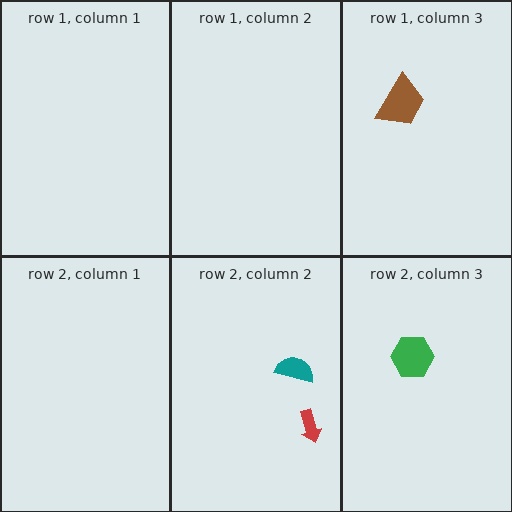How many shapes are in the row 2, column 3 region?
1.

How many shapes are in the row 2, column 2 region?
2.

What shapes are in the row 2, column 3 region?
The green hexagon.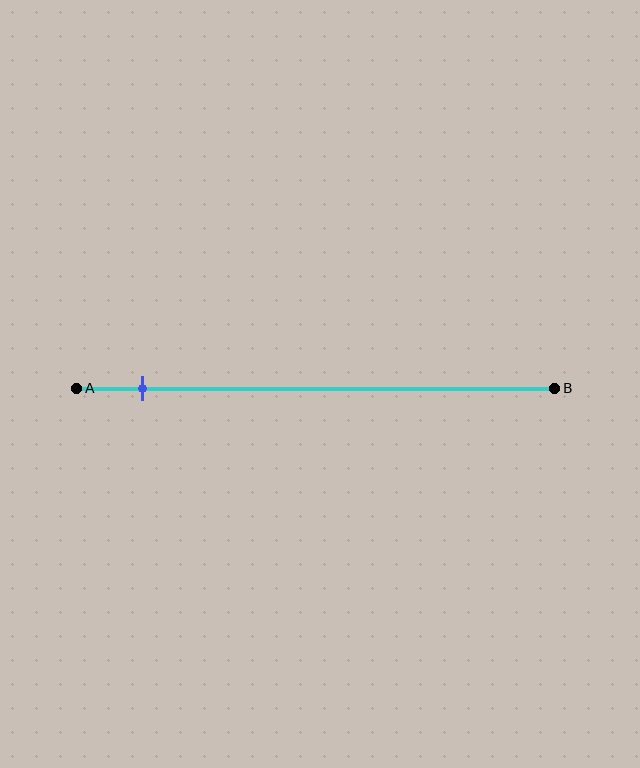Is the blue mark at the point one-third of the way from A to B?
No, the mark is at about 15% from A, not at the 33% one-third point.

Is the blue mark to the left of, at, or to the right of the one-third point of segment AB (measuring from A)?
The blue mark is to the left of the one-third point of segment AB.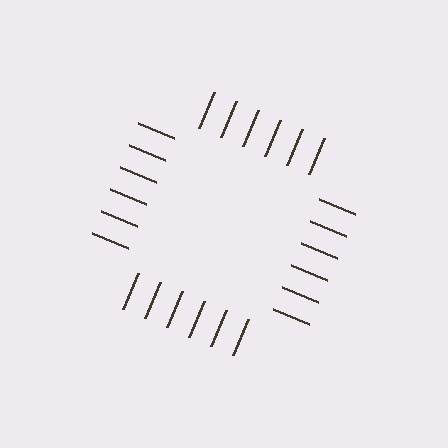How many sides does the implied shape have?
4 sides — the line-ends trace a square.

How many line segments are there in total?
24 — 6 along each of the 4 edges.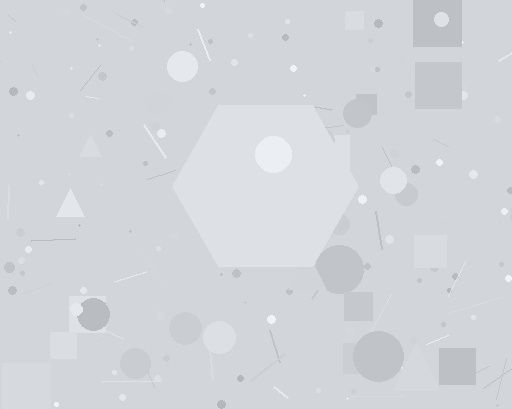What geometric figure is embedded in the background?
A hexagon is embedded in the background.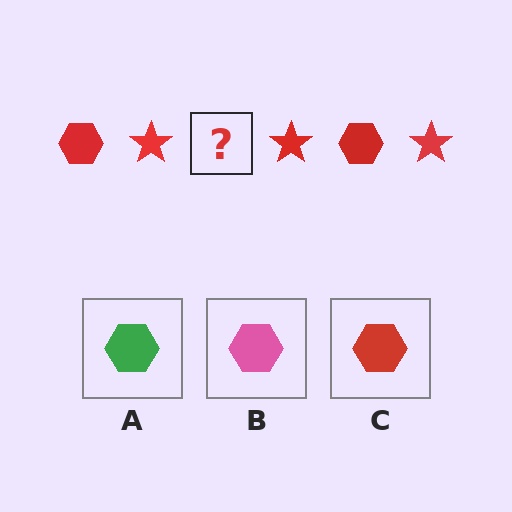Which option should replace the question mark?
Option C.